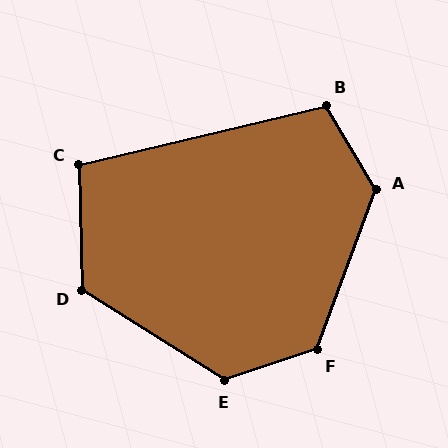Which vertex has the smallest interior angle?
C, at approximately 102 degrees.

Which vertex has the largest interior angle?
E, at approximately 129 degrees.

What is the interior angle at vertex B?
Approximately 108 degrees (obtuse).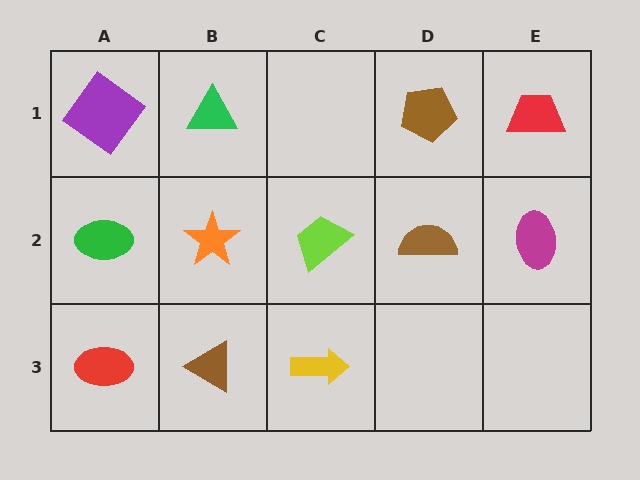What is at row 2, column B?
An orange star.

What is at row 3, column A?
A red ellipse.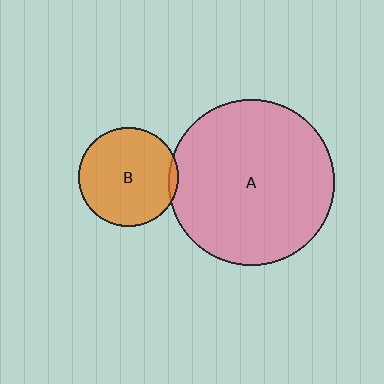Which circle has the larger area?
Circle A (pink).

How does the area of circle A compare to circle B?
Approximately 2.8 times.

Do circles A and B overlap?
Yes.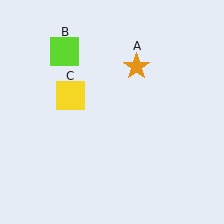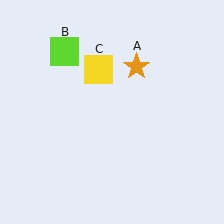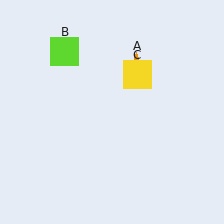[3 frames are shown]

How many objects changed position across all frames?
1 object changed position: yellow square (object C).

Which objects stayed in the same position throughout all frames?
Orange star (object A) and lime square (object B) remained stationary.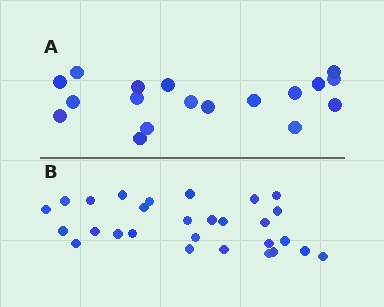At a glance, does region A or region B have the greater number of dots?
Region B (the bottom region) has more dots.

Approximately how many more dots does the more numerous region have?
Region B has roughly 10 or so more dots than region A.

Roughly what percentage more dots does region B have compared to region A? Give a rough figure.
About 55% more.